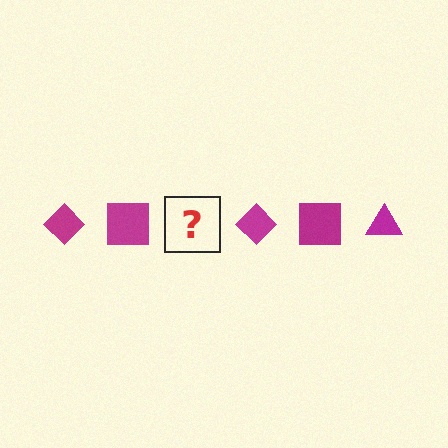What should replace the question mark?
The question mark should be replaced with a magenta triangle.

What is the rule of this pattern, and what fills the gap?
The rule is that the pattern cycles through diamond, square, triangle shapes in magenta. The gap should be filled with a magenta triangle.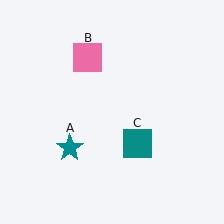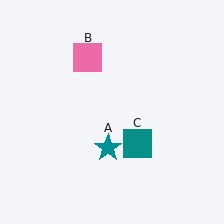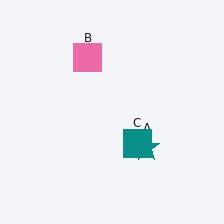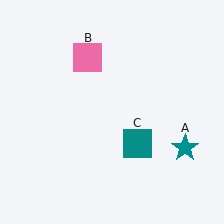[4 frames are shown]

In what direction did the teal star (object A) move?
The teal star (object A) moved right.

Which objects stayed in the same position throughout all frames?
Pink square (object B) and teal square (object C) remained stationary.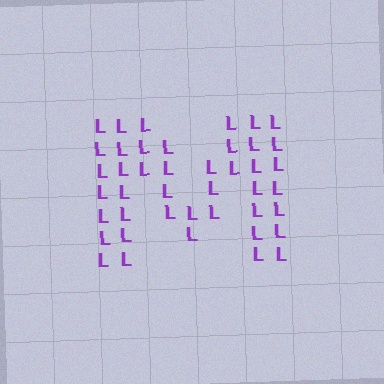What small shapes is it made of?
It is made of small letter L's.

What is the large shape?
The large shape is the letter M.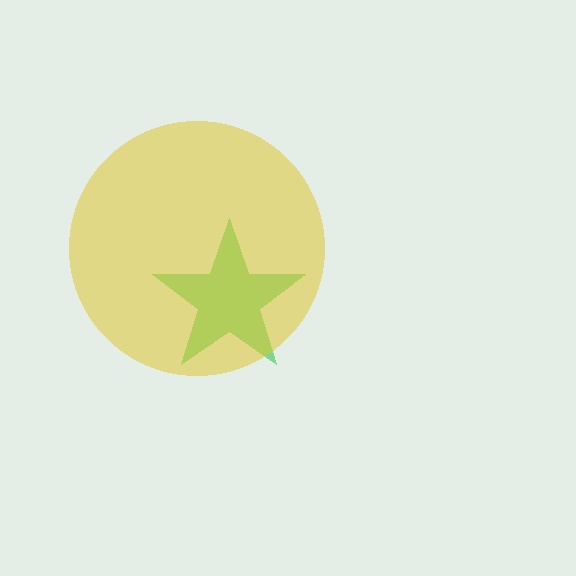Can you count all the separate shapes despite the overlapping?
Yes, there are 2 separate shapes.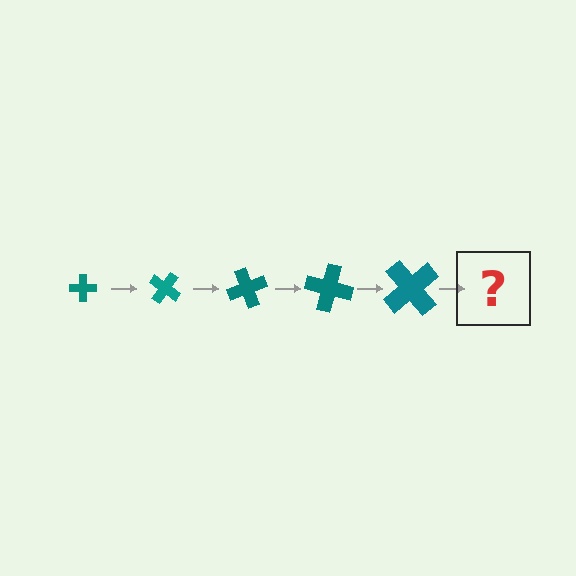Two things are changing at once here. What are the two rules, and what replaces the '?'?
The two rules are that the cross grows larger each step and it rotates 35 degrees each step. The '?' should be a cross, larger than the previous one and rotated 175 degrees from the start.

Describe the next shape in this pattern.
It should be a cross, larger than the previous one and rotated 175 degrees from the start.